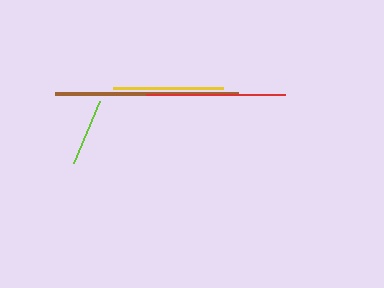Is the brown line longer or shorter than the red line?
The brown line is longer than the red line.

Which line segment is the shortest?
The lime line is the shortest at approximately 67 pixels.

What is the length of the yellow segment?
The yellow segment is approximately 110 pixels long.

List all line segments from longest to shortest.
From longest to shortest: brown, red, yellow, lime.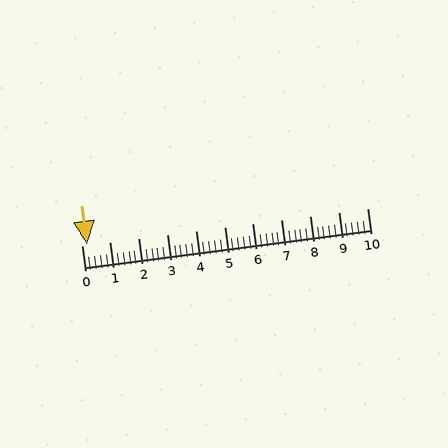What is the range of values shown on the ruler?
The ruler shows values from 0 to 10.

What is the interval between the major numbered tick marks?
The major tick marks are spaced 1 units apart.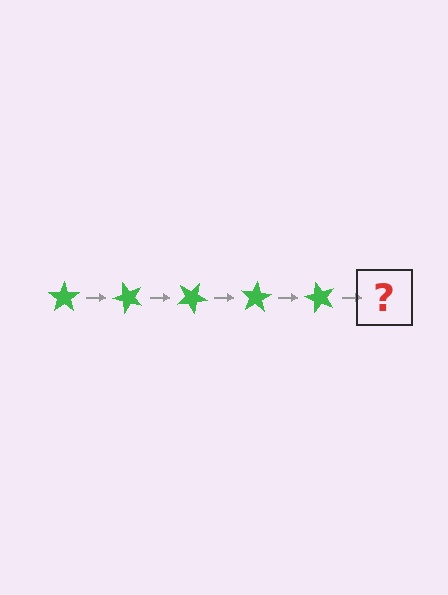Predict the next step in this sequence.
The next step is a green star rotated 250 degrees.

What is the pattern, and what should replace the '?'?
The pattern is that the star rotates 50 degrees each step. The '?' should be a green star rotated 250 degrees.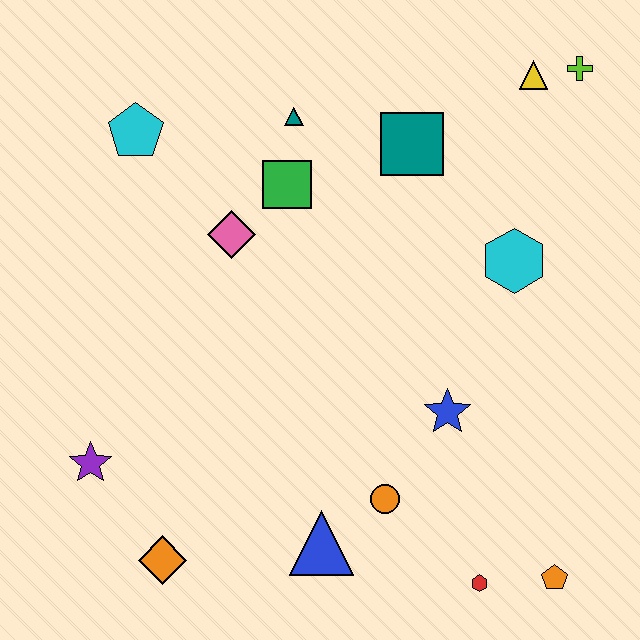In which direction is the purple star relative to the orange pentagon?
The purple star is to the left of the orange pentagon.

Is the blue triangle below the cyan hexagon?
Yes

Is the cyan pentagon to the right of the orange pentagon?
No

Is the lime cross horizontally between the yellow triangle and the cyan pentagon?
No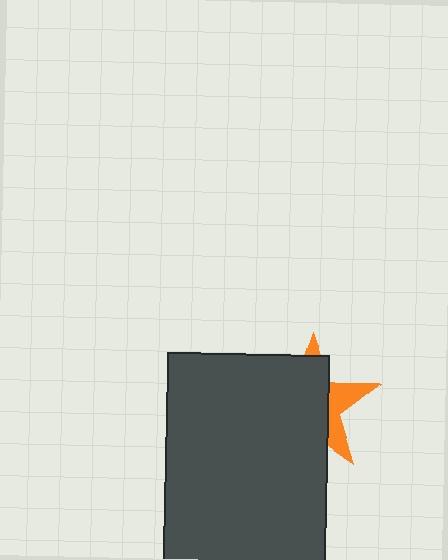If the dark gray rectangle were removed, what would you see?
You would see the complete orange star.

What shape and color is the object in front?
The object in front is a dark gray rectangle.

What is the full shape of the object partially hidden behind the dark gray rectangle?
The partially hidden object is an orange star.